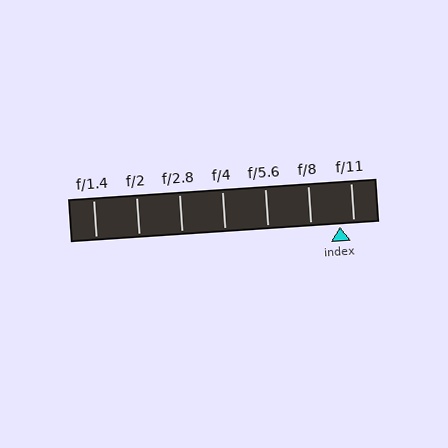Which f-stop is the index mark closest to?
The index mark is closest to f/11.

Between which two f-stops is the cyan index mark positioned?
The index mark is between f/8 and f/11.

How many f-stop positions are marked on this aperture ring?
There are 7 f-stop positions marked.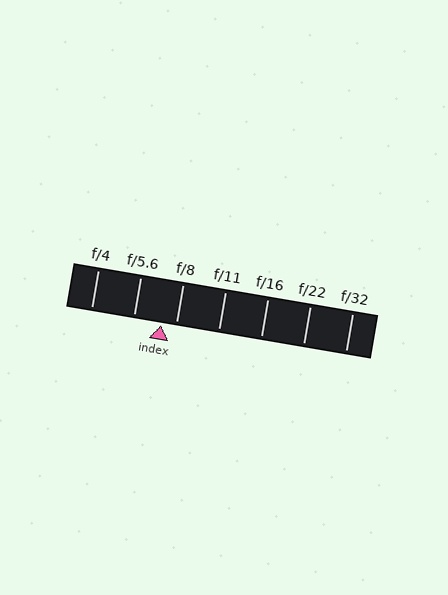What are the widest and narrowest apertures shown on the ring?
The widest aperture shown is f/4 and the narrowest is f/32.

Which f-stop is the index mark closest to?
The index mark is closest to f/8.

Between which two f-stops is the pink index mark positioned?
The index mark is between f/5.6 and f/8.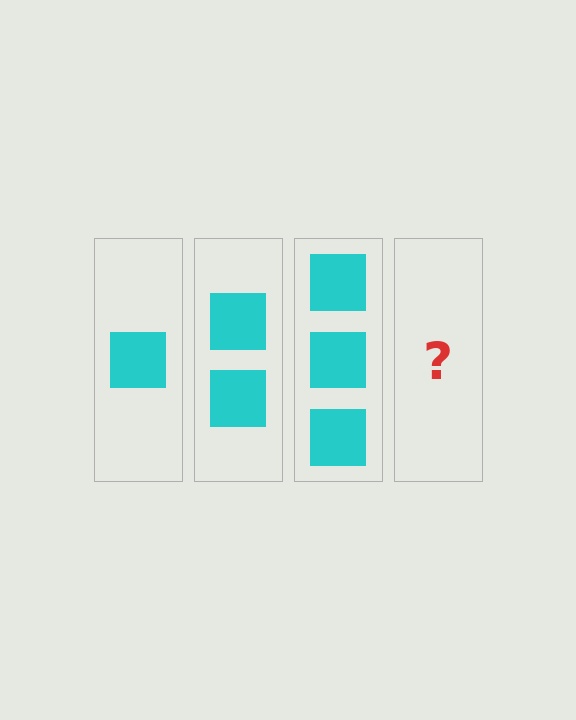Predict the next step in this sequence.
The next step is 4 squares.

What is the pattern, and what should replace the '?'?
The pattern is that each step adds one more square. The '?' should be 4 squares.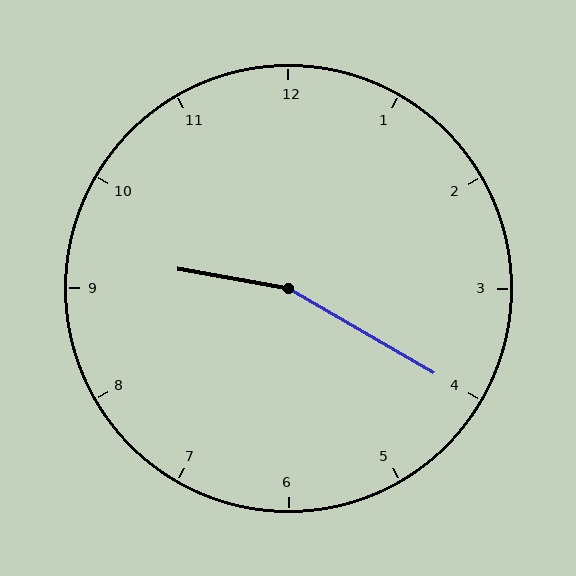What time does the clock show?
9:20.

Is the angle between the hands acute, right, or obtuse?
It is obtuse.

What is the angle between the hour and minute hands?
Approximately 160 degrees.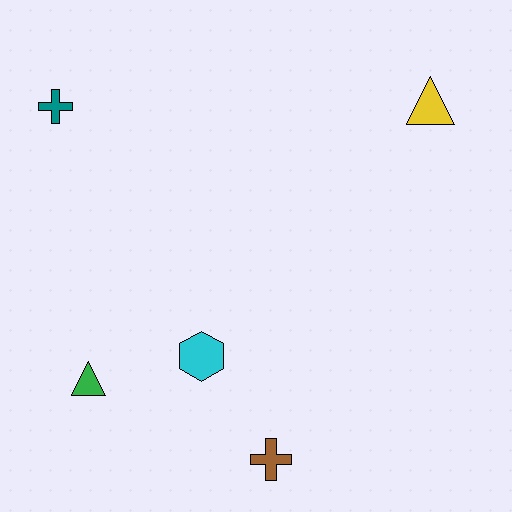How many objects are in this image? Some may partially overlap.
There are 5 objects.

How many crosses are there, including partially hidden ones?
There are 2 crosses.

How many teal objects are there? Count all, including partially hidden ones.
There is 1 teal object.